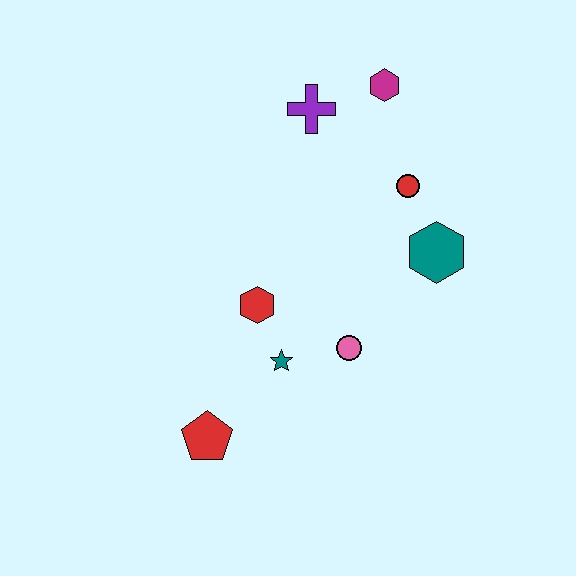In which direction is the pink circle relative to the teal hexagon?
The pink circle is below the teal hexagon.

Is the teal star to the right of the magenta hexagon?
No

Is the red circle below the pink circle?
No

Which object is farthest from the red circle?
The red pentagon is farthest from the red circle.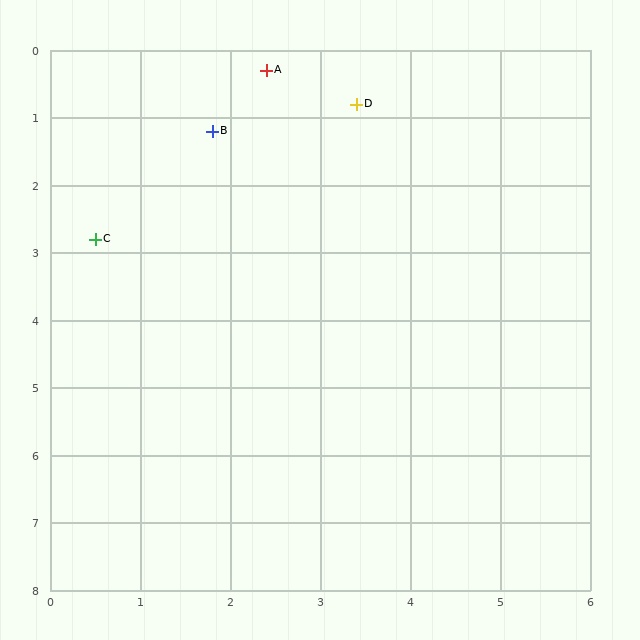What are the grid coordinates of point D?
Point D is at approximately (3.4, 0.8).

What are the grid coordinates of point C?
Point C is at approximately (0.5, 2.8).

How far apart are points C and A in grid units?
Points C and A are about 3.1 grid units apart.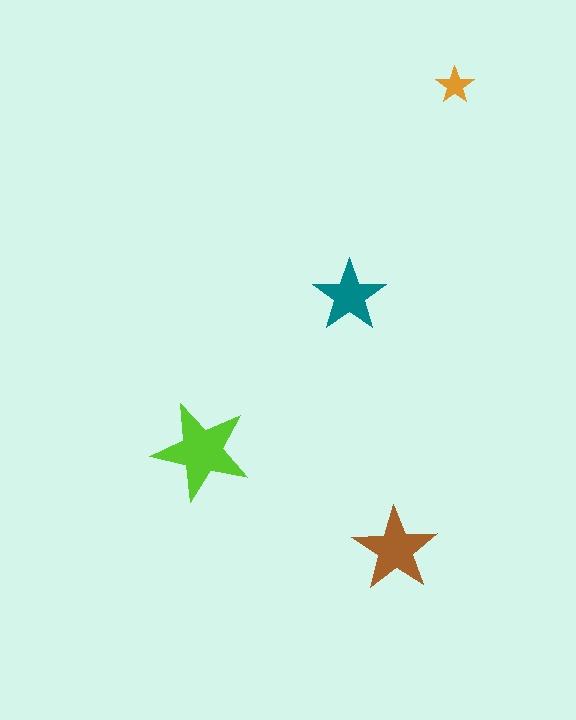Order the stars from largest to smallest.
the lime one, the brown one, the teal one, the orange one.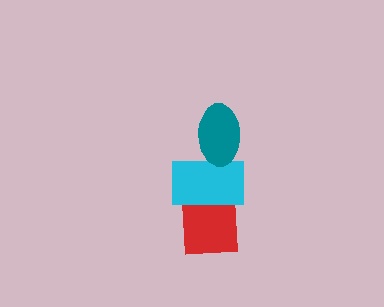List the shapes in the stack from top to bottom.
From top to bottom: the teal ellipse, the cyan rectangle, the red square.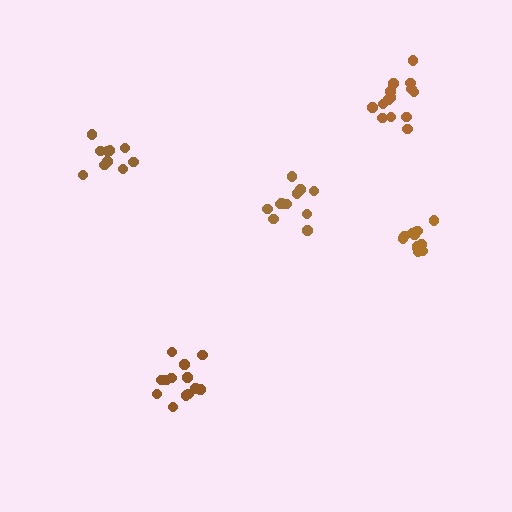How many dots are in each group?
Group 1: 11 dots, Group 2: 13 dots, Group 3: 13 dots, Group 4: 10 dots, Group 5: 14 dots (61 total).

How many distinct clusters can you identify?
There are 5 distinct clusters.